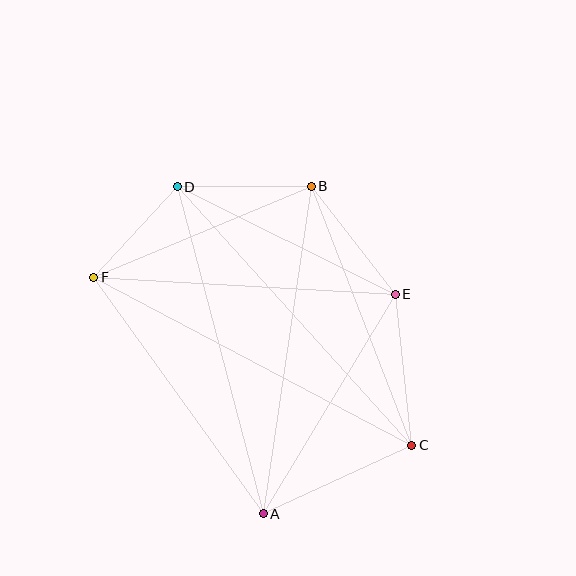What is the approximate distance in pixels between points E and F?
The distance between E and F is approximately 302 pixels.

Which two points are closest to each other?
Points D and F are closest to each other.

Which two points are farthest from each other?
Points C and F are farthest from each other.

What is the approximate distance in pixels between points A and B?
The distance between A and B is approximately 331 pixels.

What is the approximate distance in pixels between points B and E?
The distance between B and E is approximately 137 pixels.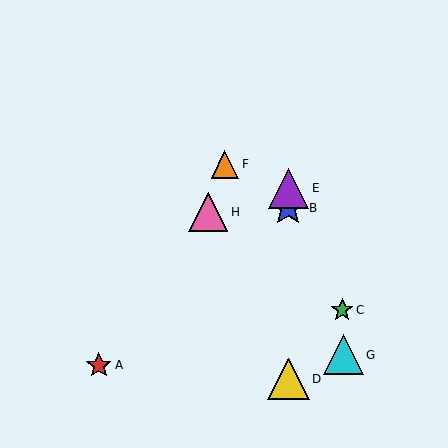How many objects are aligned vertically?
3 objects (B, D, E) are aligned vertically.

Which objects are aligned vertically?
Objects B, D, E are aligned vertically.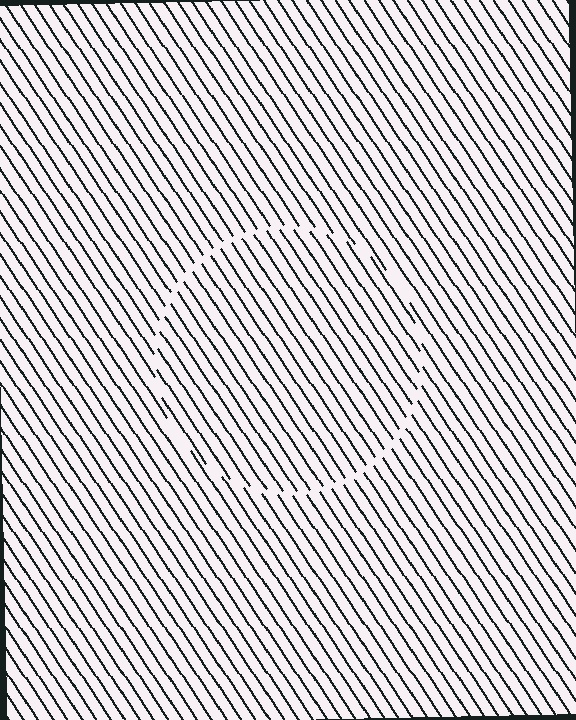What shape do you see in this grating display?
An illusory circle. The interior of the shape contains the same grating, shifted by half a period — the contour is defined by the phase discontinuity where line-ends from the inner and outer gratings abut.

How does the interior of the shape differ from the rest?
The interior of the shape contains the same grating, shifted by half a period — the contour is defined by the phase discontinuity where line-ends from the inner and outer gratings abut.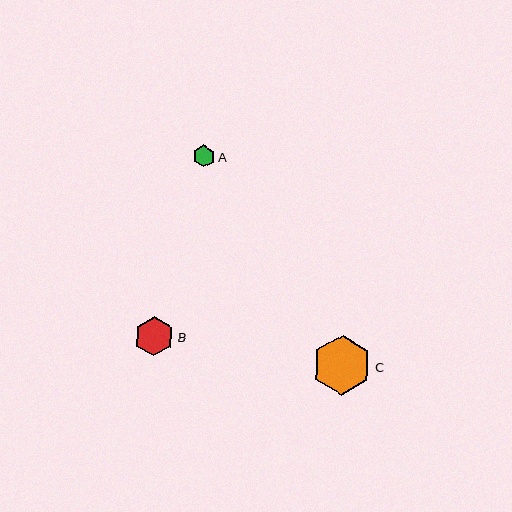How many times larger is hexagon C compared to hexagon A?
Hexagon C is approximately 2.7 times the size of hexagon A.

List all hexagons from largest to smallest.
From largest to smallest: C, B, A.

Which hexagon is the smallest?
Hexagon A is the smallest with a size of approximately 22 pixels.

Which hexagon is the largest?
Hexagon C is the largest with a size of approximately 60 pixels.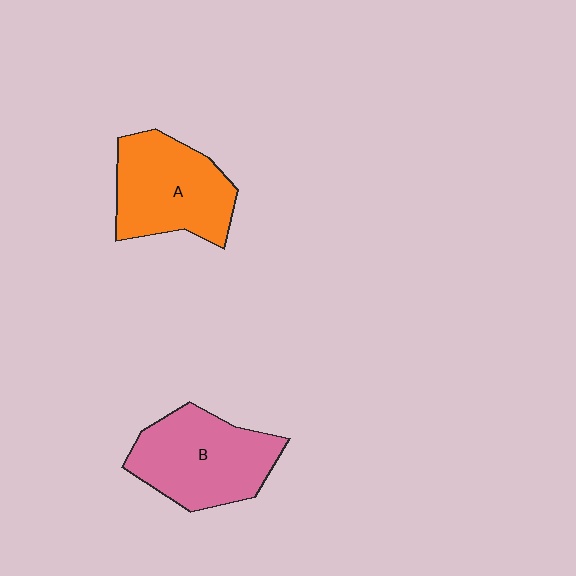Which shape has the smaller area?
Shape A (orange).